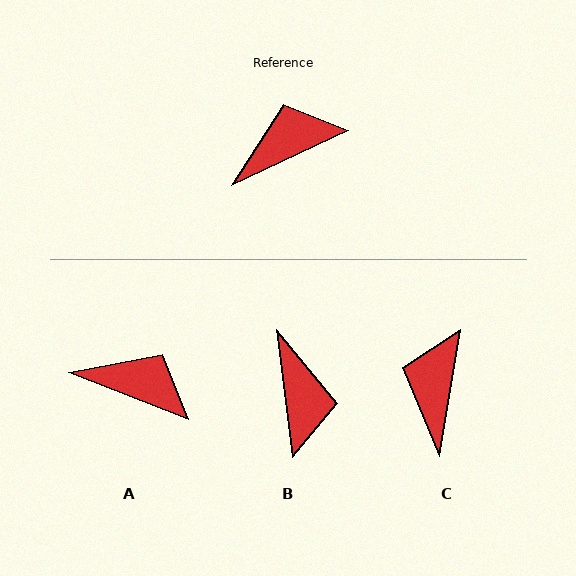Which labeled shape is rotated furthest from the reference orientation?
B, about 108 degrees away.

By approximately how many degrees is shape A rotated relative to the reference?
Approximately 47 degrees clockwise.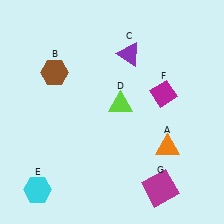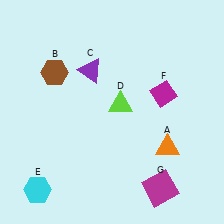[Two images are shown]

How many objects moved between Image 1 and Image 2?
1 object moved between the two images.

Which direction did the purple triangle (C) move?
The purple triangle (C) moved left.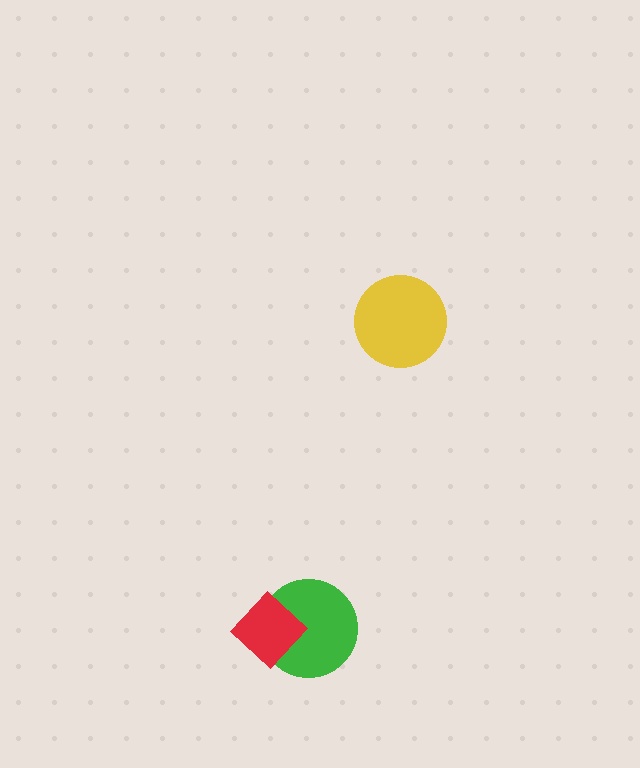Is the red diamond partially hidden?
No, no other shape covers it.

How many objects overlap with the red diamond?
1 object overlaps with the red diamond.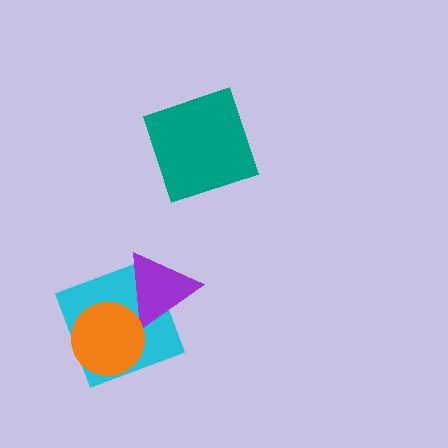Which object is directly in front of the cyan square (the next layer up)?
The purple triangle is directly in front of the cyan square.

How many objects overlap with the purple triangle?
2 objects overlap with the purple triangle.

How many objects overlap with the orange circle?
2 objects overlap with the orange circle.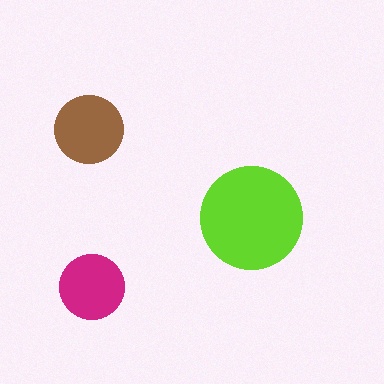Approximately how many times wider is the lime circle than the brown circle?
About 1.5 times wider.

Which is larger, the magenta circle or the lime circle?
The lime one.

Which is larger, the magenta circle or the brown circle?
The brown one.